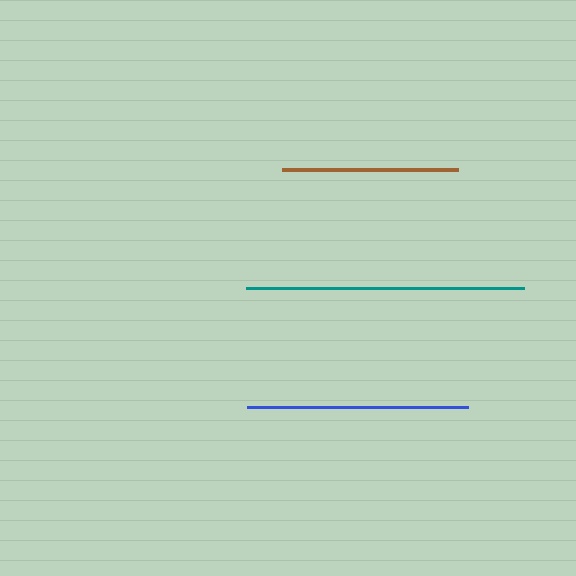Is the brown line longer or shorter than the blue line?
The blue line is longer than the brown line.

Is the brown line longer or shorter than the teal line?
The teal line is longer than the brown line.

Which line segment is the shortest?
The brown line is the shortest at approximately 175 pixels.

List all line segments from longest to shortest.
From longest to shortest: teal, blue, brown.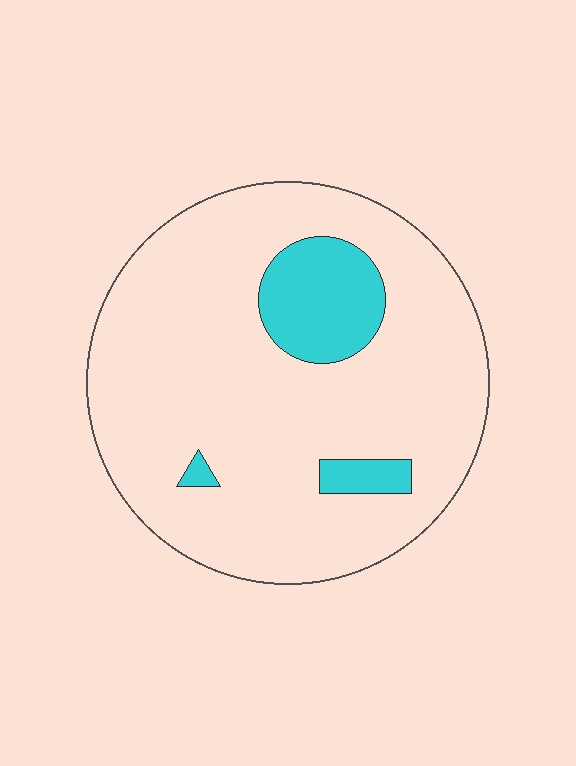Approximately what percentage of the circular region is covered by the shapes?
Approximately 15%.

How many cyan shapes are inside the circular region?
3.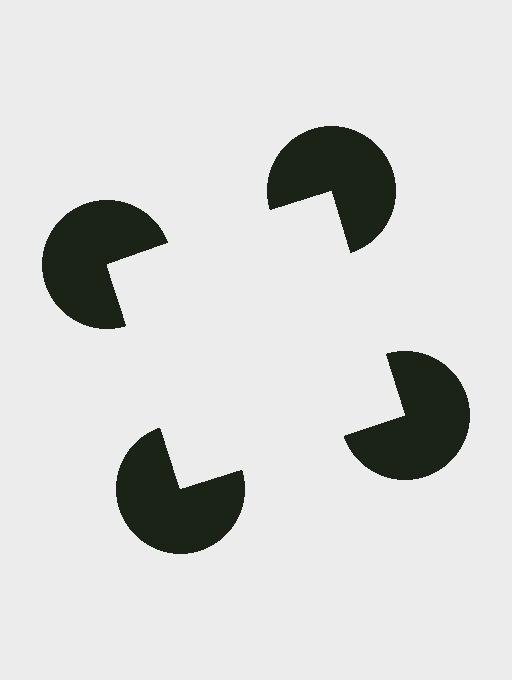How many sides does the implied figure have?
4 sides.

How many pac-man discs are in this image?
There are 4 — one at each vertex of the illusory square.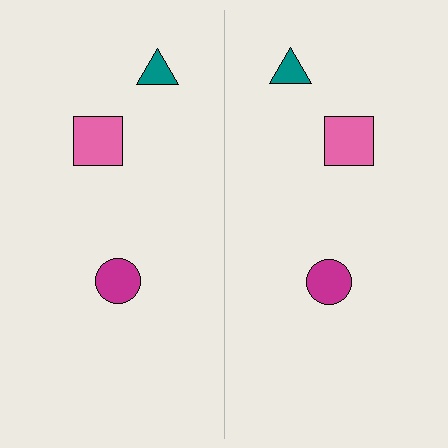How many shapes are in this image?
There are 6 shapes in this image.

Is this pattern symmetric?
Yes, this pattern has bilateral (reflection) symmetry.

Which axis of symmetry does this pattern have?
The pattern has a vertical axis of symmetry running through the center of the image.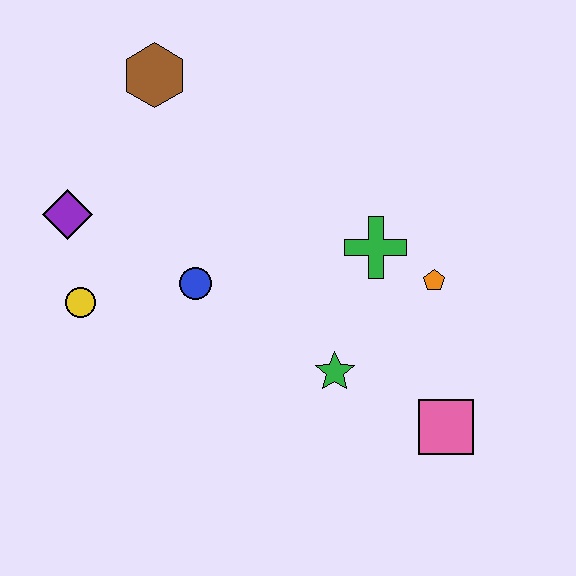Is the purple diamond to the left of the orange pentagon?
Yes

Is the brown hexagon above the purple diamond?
Yes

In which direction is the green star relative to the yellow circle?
The green star is to the right of the yellow circle.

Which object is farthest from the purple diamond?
The pink square is farthest from the purple diamond.